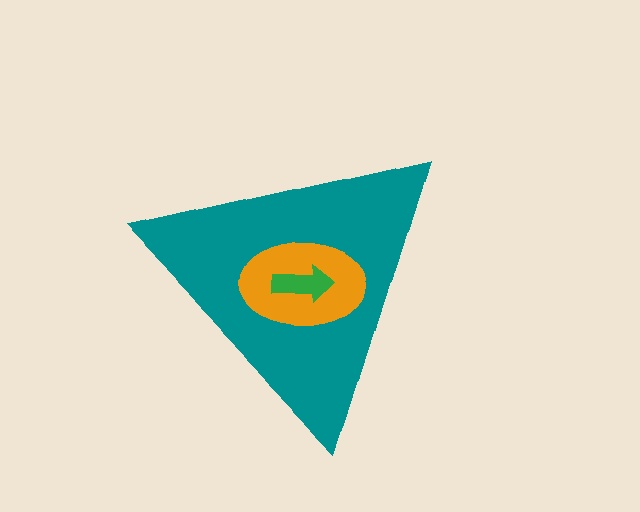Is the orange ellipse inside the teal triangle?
Yes.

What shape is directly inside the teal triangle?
The orange ellipse.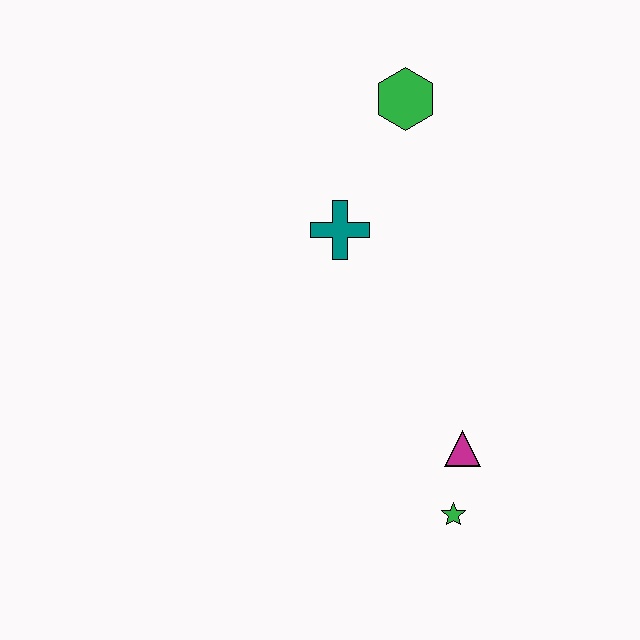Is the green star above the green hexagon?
No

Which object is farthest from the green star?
The green hexagon is farthest from the green star.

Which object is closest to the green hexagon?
The teal cross is closest to the green hexagon.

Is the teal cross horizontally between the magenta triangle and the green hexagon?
No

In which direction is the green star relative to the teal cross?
The green star is below the teal cross.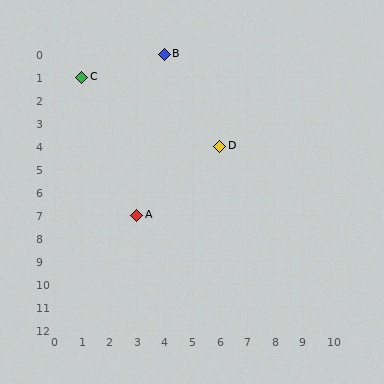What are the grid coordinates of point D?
Point D is at grid coordinates (6, 4).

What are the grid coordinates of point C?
Point C is at grid coordinates (1, 1).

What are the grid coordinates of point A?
Point A is at grid coordinates (3, 7).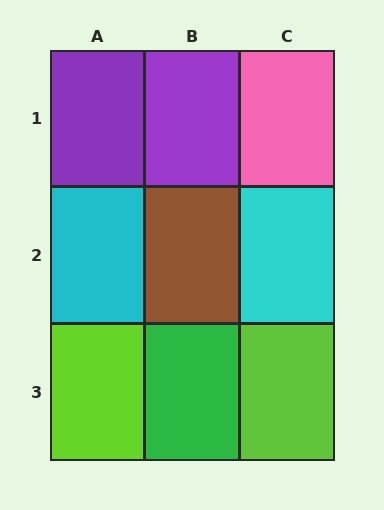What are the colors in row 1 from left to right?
Purple, purple, pink.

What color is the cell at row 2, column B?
Brown.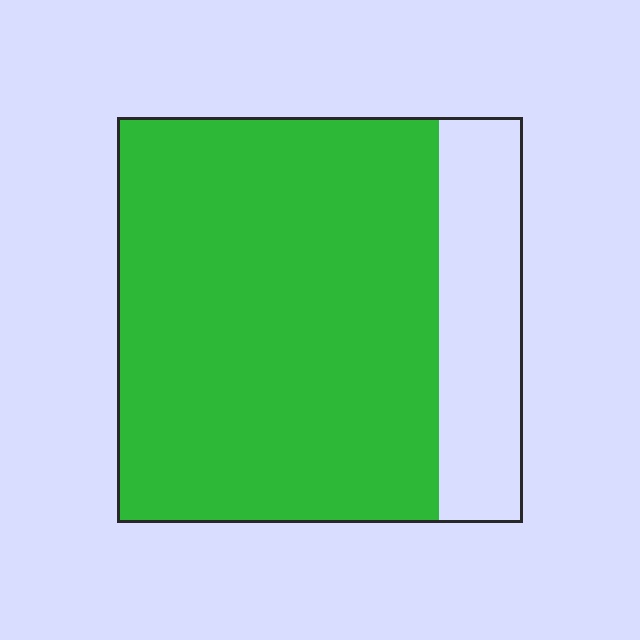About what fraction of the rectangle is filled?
About four fifths (4/5).